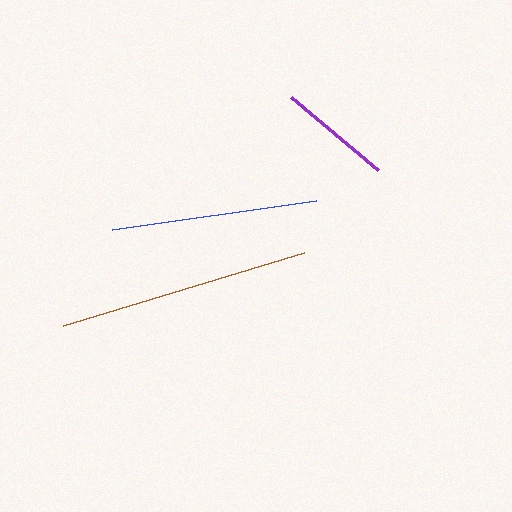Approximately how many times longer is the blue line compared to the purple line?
The blue line is approximately 1.8 times the length of the purple line.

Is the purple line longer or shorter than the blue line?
The blue line is longer than the purple line.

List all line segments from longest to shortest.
From longest to shortest: brown, blue, purple.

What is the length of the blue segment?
The blue segment is approximately 206 pixels long.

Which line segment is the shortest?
The purple line is the shortest at approximately 113 pixels.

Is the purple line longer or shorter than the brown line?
The brown line is longer than the purple line.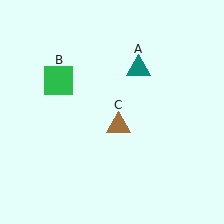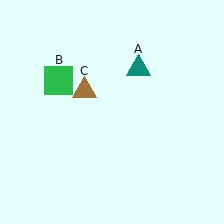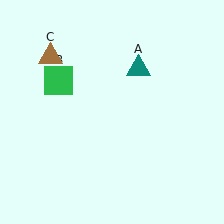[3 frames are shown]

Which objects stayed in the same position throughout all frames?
Teal triangle (object A) and green square (object B) remained stationary.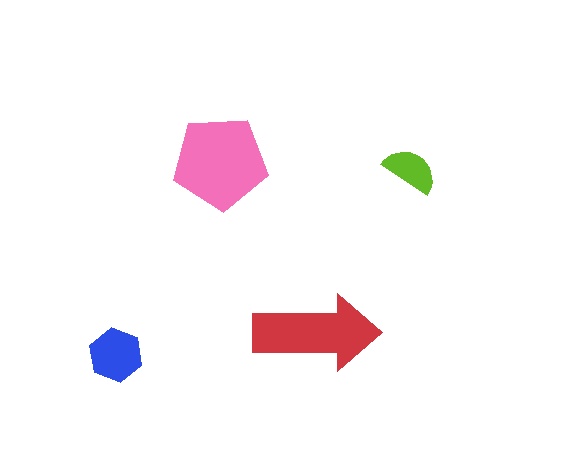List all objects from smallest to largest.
The lime semicircle, the blue hexagon, the red arrow, the pink pentagon.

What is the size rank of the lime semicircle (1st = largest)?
4th.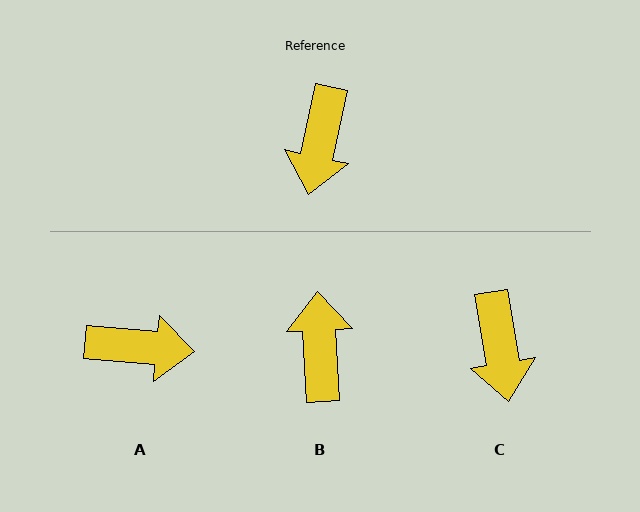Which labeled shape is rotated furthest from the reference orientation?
B, about 165 degrees away.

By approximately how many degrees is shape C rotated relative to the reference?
Approximately 21 degrees counter-clockwise.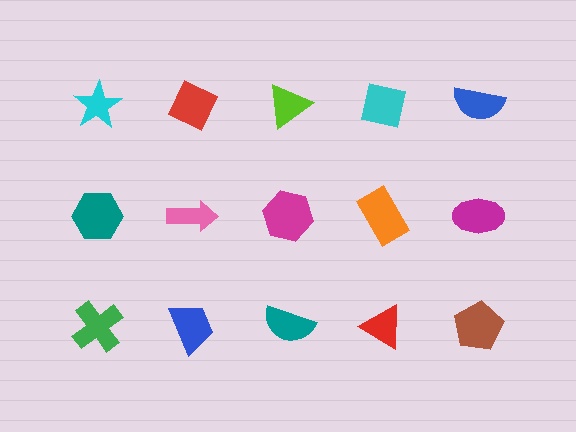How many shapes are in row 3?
5 shapes.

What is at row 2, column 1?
A teal hexagon.